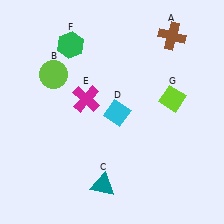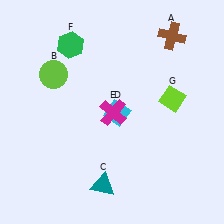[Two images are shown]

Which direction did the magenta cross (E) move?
The magenta cross (E) moved right.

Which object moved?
The magenta cross (E) moved right.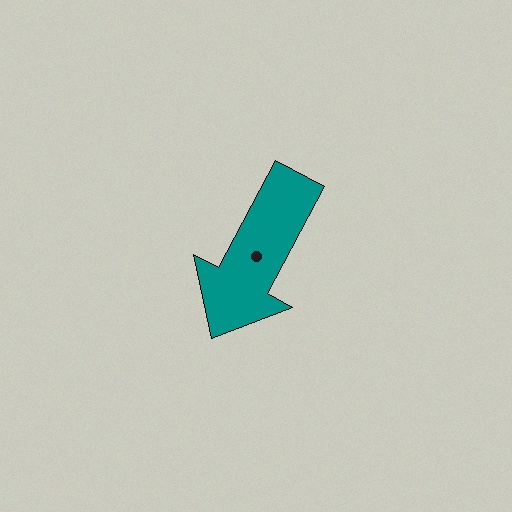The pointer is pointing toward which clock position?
Roughly 7 o'clock.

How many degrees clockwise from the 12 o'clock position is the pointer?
Approximately 208 degrees.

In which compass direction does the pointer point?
Southwest.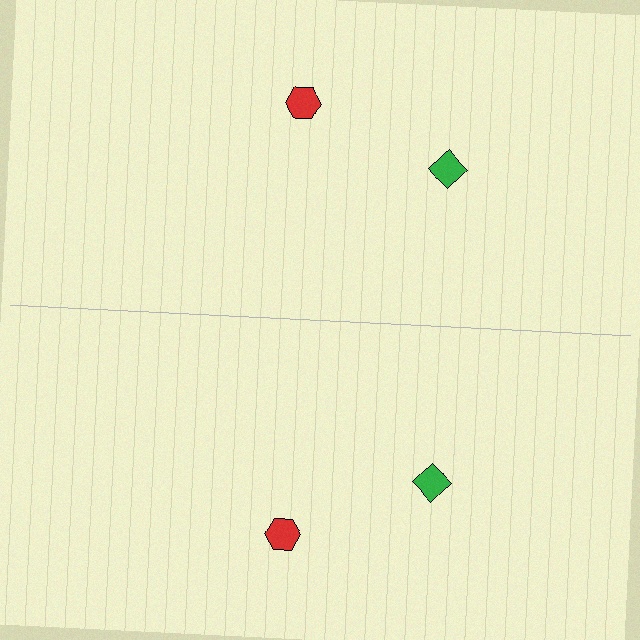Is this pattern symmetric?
Yes, this pattern has bilateral (reflection) symmetry.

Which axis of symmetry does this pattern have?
The pattern has a horizontal axis of symmetry running through the center of the image.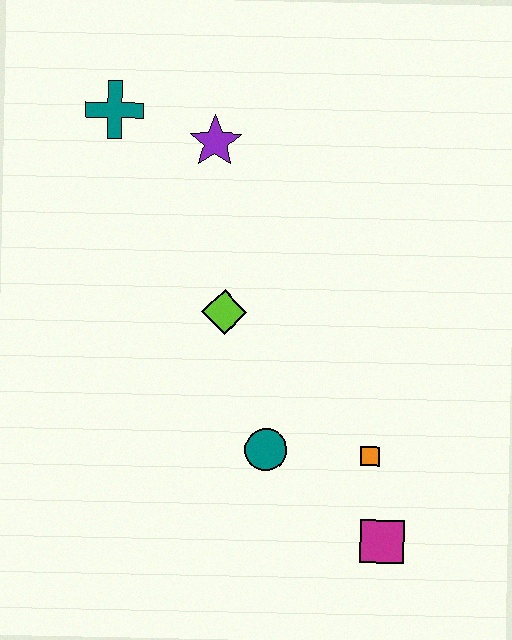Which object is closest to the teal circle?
The orange square is closest to the teal circle.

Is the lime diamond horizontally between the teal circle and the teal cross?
Yes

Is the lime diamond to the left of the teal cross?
No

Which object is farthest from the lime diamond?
The magenta square is farthest from the lime diamond.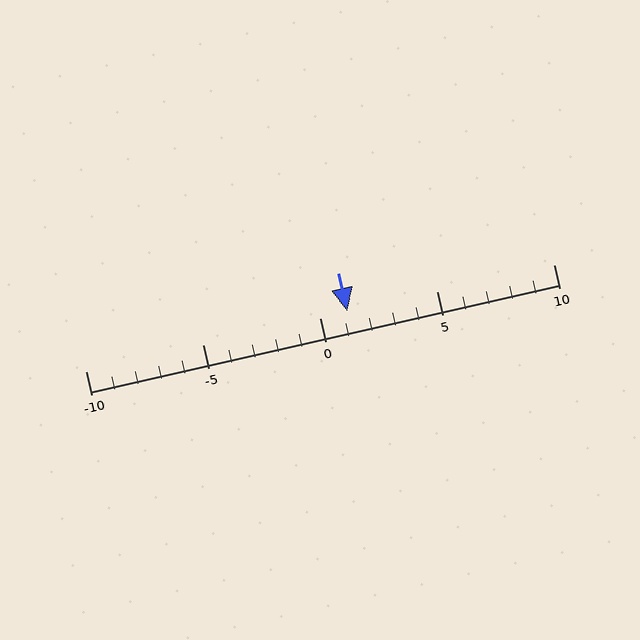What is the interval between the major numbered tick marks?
The major tick marks are spaced 5 units apart.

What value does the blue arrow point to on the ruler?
The blue arrow points to approximately 1.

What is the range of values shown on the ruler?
The ruler shows values from -10 to 10.